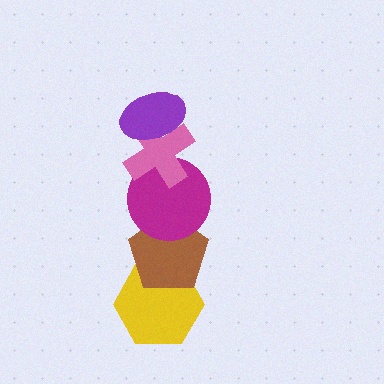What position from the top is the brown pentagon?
The brown pentagon is 4th from the top.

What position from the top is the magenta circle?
The magenta circle is 3rd from the top.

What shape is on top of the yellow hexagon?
The brown pentagon is on top of the yellow hexagon.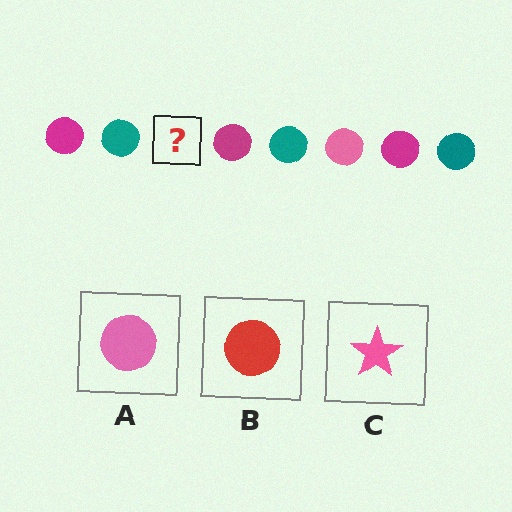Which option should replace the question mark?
Option A.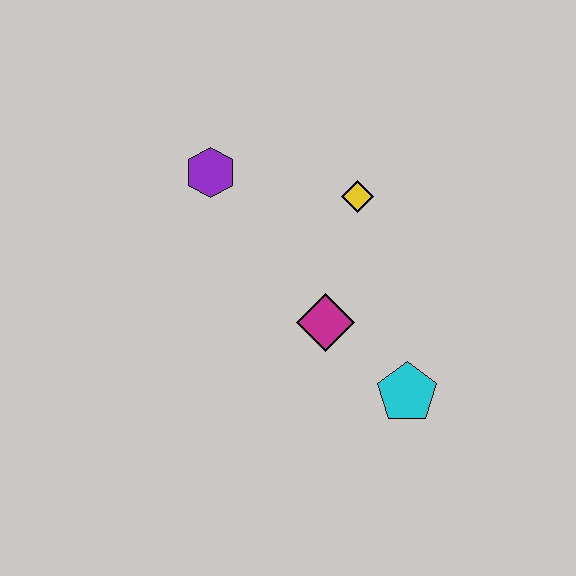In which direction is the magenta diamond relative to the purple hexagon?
The magenta diamond is below the purple hexagon.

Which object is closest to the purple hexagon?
The yellow diamond is closest to the purple hexagon.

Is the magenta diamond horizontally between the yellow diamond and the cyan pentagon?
No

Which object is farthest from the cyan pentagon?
The purple hexagon is farthest from the cyan pentagon.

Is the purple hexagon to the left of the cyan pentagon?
Yes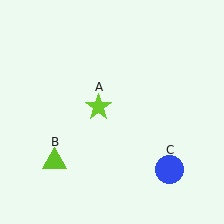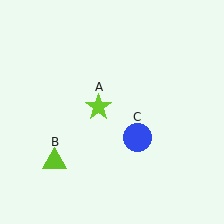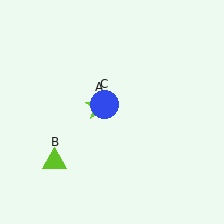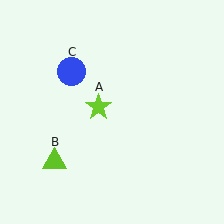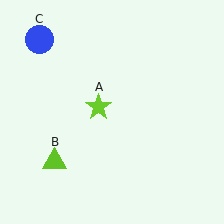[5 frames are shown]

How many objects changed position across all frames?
1 object changed position: blue circle (object C).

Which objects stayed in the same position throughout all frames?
Lime star (object A) and lime triangle (object B) remained stationary.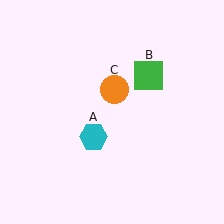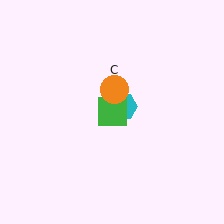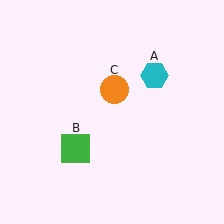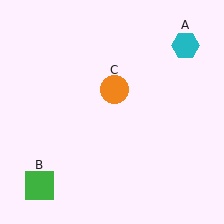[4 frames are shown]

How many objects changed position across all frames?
2 objects changed position: cyan hexagon (object A), green square (object B).